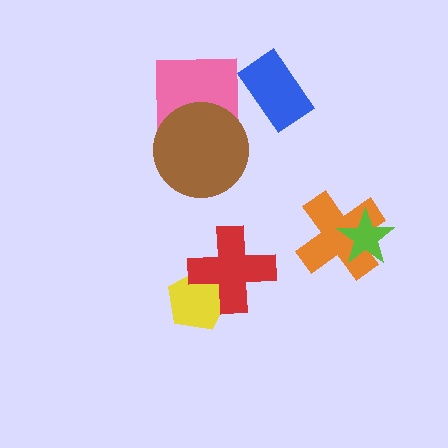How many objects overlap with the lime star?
1 object overlaps with the lime star.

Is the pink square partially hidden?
Yes, it is partially covered by another shape.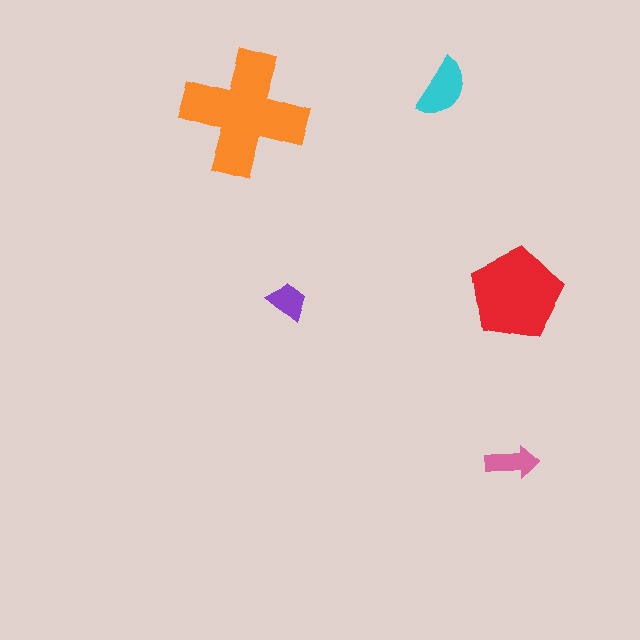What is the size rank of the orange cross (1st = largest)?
1st.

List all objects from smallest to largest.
The purple trapezoid, the pink arrow, the cyan semicircle, the red pentagon, the orange cross.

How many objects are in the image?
There are 5 objects in the image.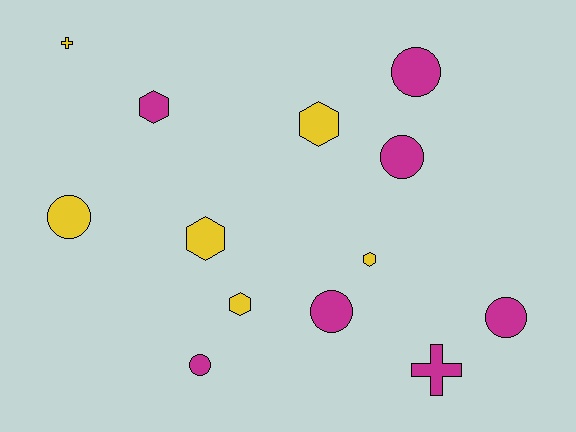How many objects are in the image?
There are 13 objects.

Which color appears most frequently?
Magenta, with 7 objects.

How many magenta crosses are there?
There is 1 magenta cross.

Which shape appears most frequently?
Circle, with 6 objects.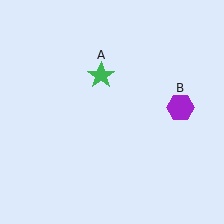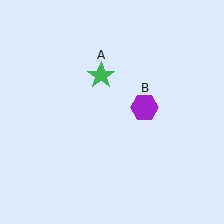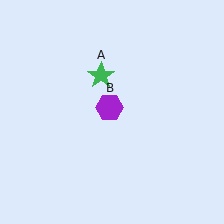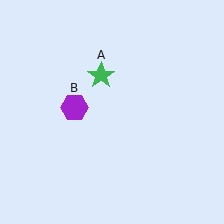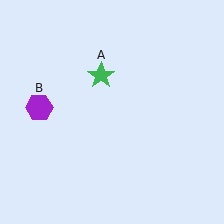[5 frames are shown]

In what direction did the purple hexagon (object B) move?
The purple hexagon (object B) moved left.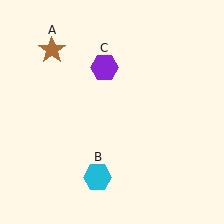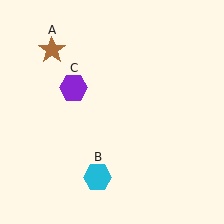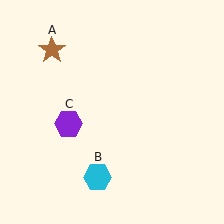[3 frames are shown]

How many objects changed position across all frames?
1 object changed position: purple hexagon (object C).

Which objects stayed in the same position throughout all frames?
Brown star (object A) and cyan hexagon (object B) remained stationary.